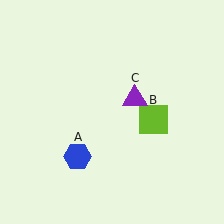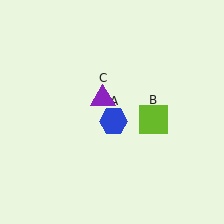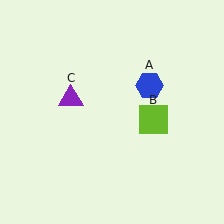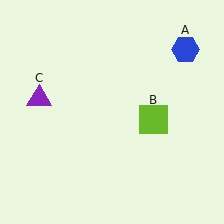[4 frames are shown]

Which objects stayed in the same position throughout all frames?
Lime square (object B) remained stationary.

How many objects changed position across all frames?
2 objects changed position: blue hexagon (object A), purple triangle (object C).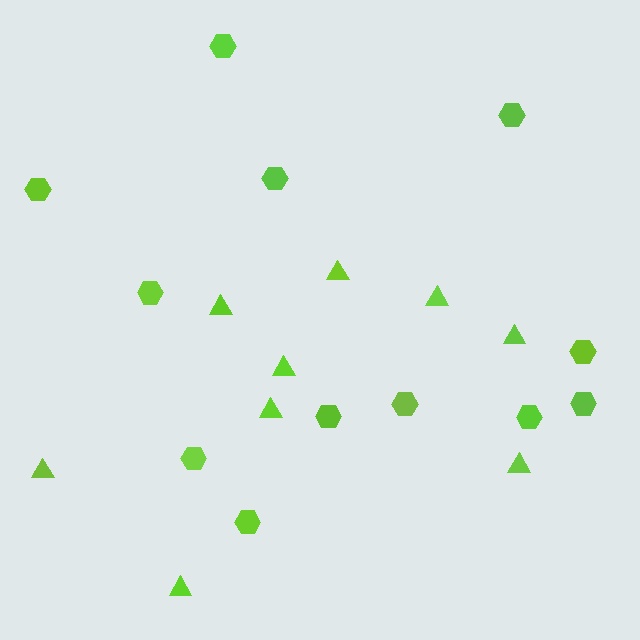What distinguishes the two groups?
There are 2 groups: one group of triangles (9) and one group of hexagons (12).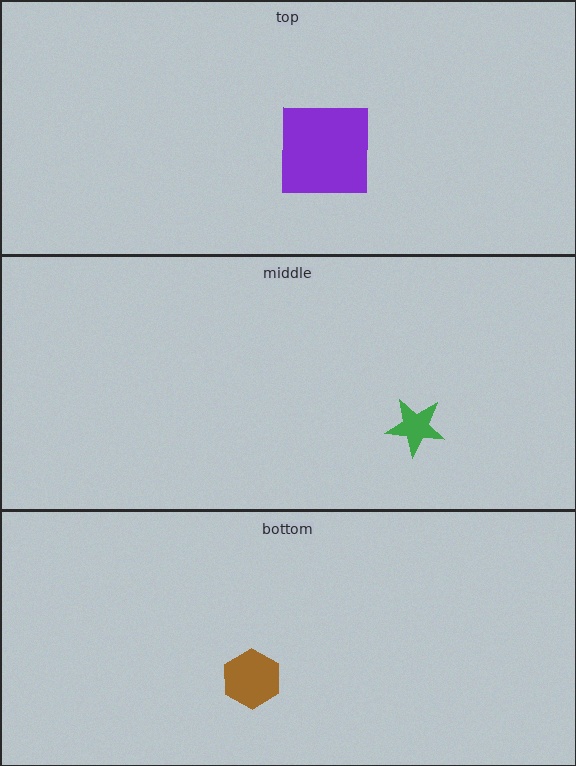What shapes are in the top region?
The purple square.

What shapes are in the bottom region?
The brown hexagon.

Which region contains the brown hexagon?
The bottom region.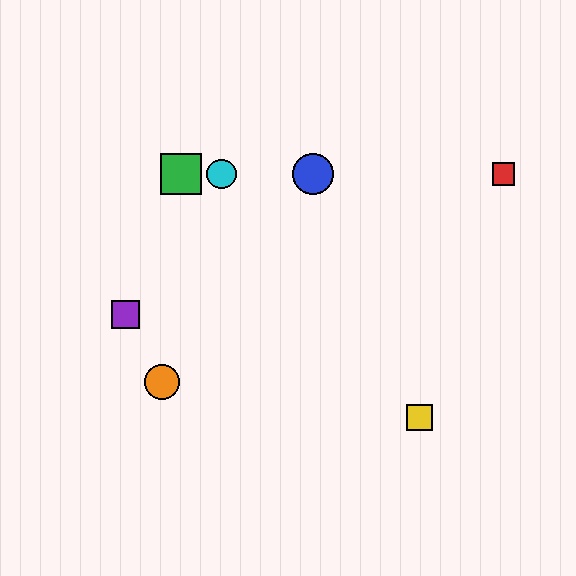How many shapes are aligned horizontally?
4 shapes (the red square, the blue circle, the green square, the cyan circle) are aligned horizontally.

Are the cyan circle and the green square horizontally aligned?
Yes, both are at y≈174.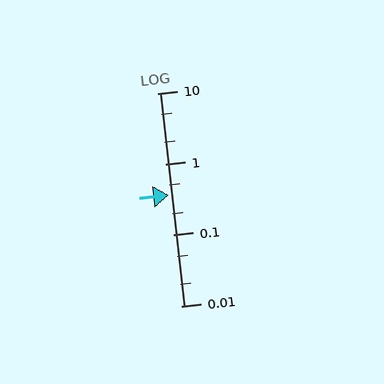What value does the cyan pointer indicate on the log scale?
The pointer indicates approximately 0.37.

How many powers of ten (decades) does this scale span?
The scale spans 3 decades, from 0.01 to 10.